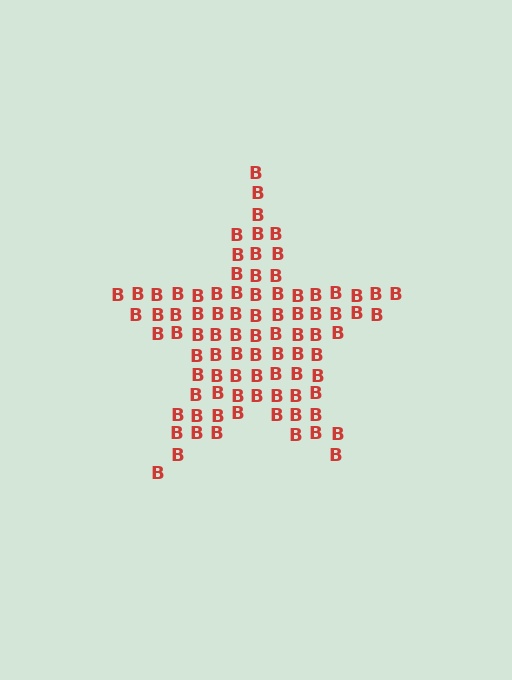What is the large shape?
The large shape is a star.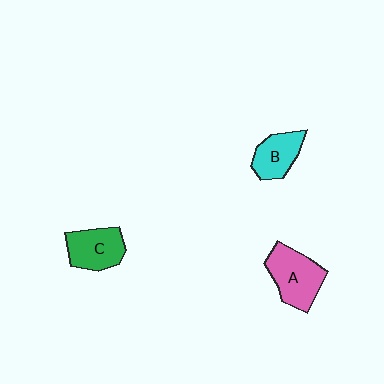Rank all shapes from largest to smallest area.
From largest to smallest: A (pink), C (green), B (cyan).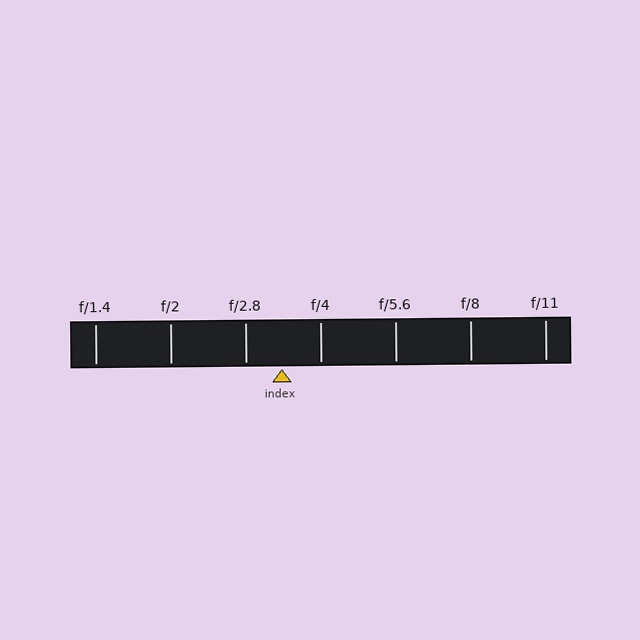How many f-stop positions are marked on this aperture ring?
There are 7 f-stop positions marked.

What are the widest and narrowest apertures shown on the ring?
The widest aperture shown is f/1.4 and the narrowest is f/11.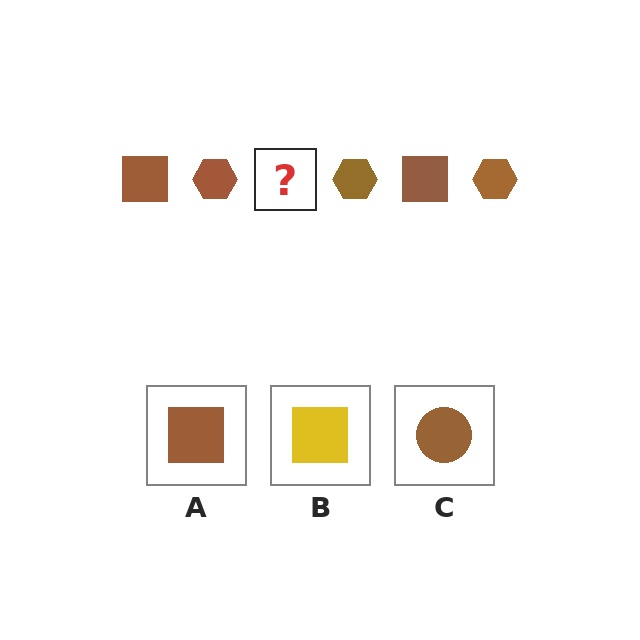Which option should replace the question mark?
Option A.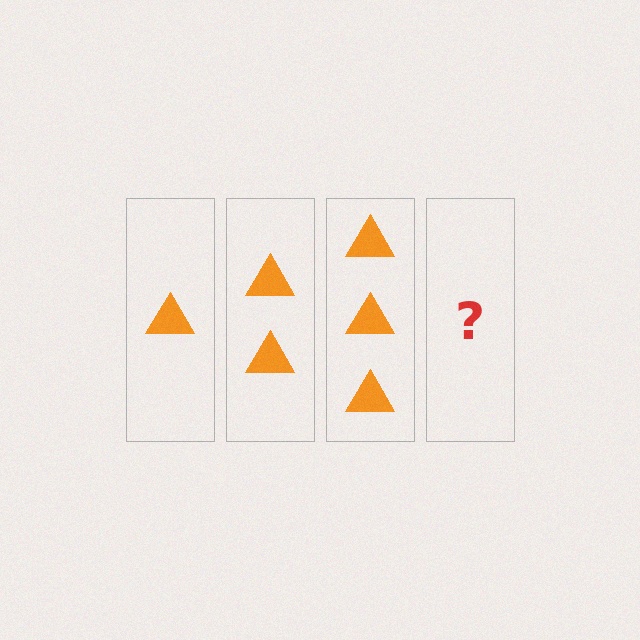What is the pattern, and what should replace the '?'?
The pattern is that each step adds one more triangle. The '?' should be 4 triangles.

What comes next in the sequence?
The next element should be 4 triangles.